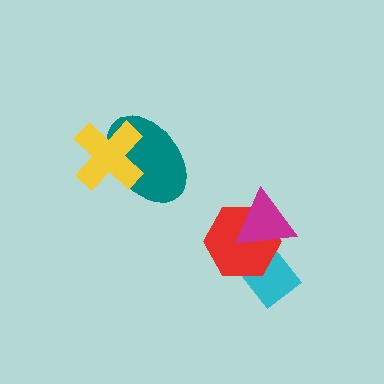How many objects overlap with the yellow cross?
1 object overlaps with the yellow cross.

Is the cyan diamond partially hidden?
Yes, it is partially covered by another shape.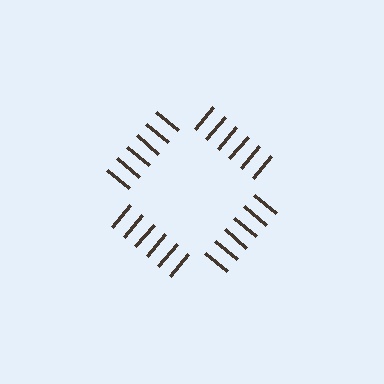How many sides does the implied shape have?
4 sides — the line-ends trace a square.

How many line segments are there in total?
24 — 6 along each of the 4 edges.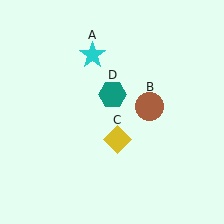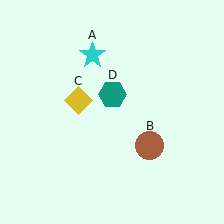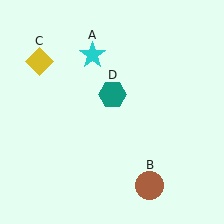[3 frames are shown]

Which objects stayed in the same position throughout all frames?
Cyan star (object A) and teal hexagon (object D) remained stationary.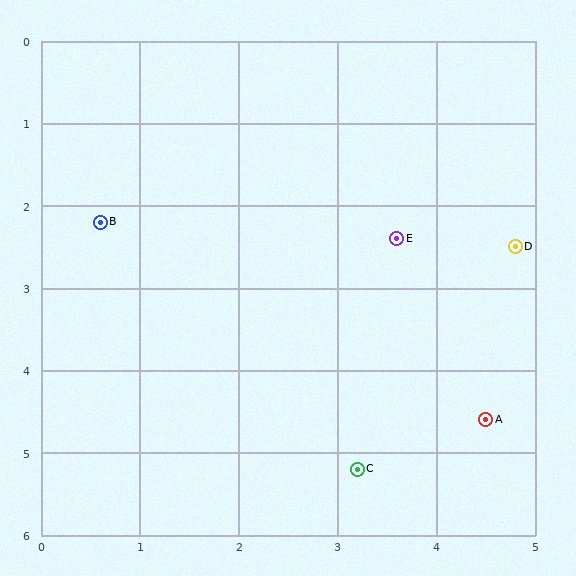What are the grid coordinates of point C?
Point C is at approximately (3.2, 5.2).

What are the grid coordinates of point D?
Point D is at approximately (4.8, 2.5).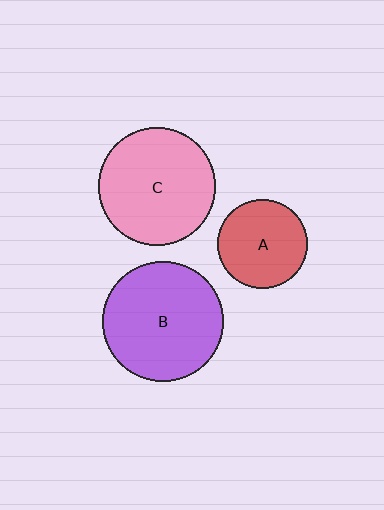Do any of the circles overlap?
No, none of the circles overlap.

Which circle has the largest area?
Circle B (purple).